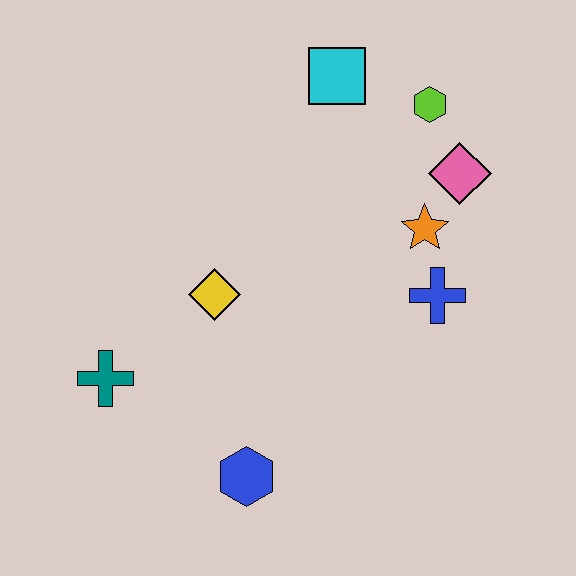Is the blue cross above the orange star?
No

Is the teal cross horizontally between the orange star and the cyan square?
No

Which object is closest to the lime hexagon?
The pink diamond is closest to the lime hexagon.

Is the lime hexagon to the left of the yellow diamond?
No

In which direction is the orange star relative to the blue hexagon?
The orange star is above the blue hexagon.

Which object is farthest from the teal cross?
The lime hexagon is farthest from the teal cross.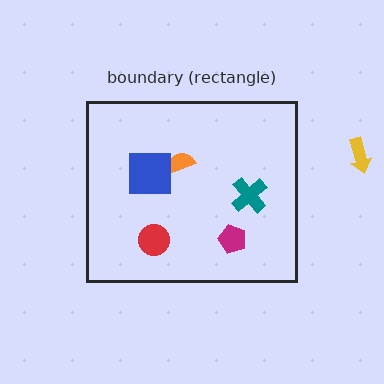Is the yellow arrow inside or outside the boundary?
Outside.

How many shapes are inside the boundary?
5 inside, 1 outside.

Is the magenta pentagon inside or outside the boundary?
Inside.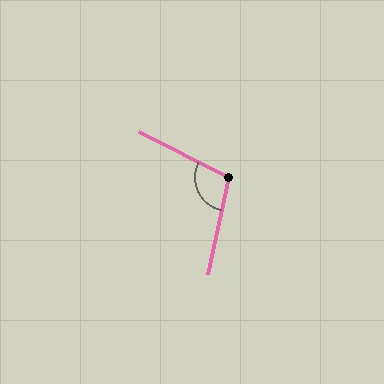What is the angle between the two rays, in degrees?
Approximately 105 degrees.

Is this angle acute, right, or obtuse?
It is obtuse.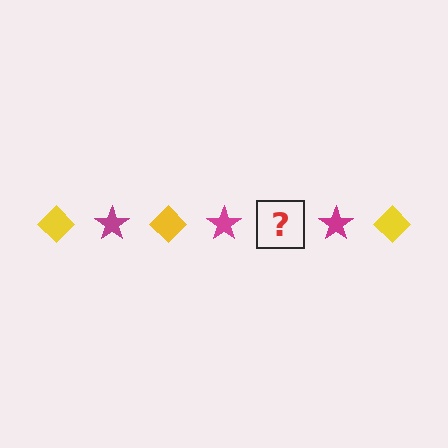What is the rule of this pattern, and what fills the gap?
The rule is that the pattern alternates between yellow diamond and magenta star. The gap should be filled with a yellow diamond.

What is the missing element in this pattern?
The missing element is a yellow diamond.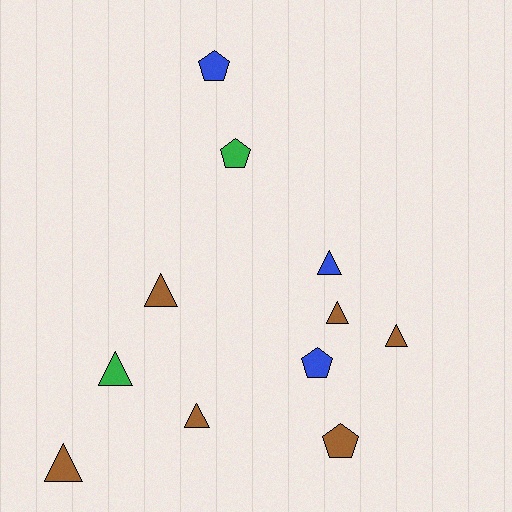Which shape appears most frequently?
Triangle, with 7 objects.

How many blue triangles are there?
There is 1 blue triangle.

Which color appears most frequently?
Brown, with 6 objects.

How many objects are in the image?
There are 11 objects.